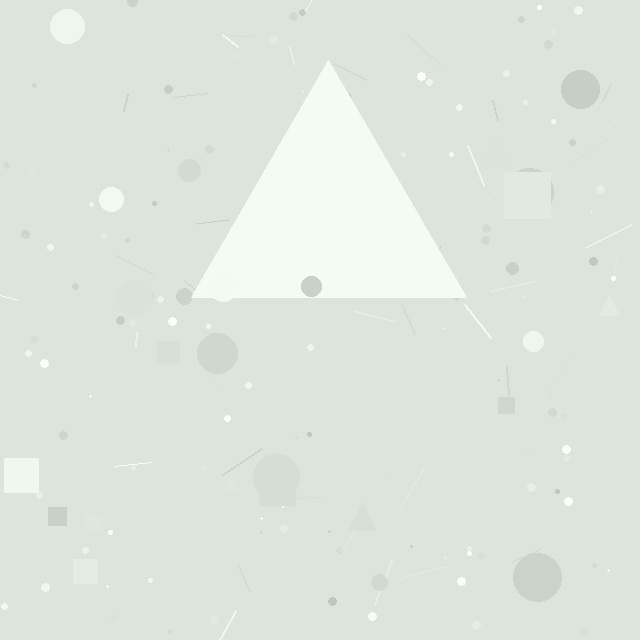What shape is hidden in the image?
A triangle is hidden in the image.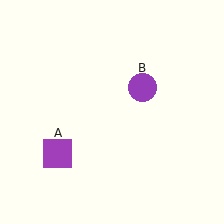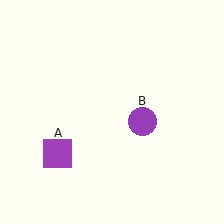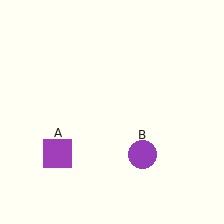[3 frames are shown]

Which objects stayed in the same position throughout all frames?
Purple square (object A) remained stationary.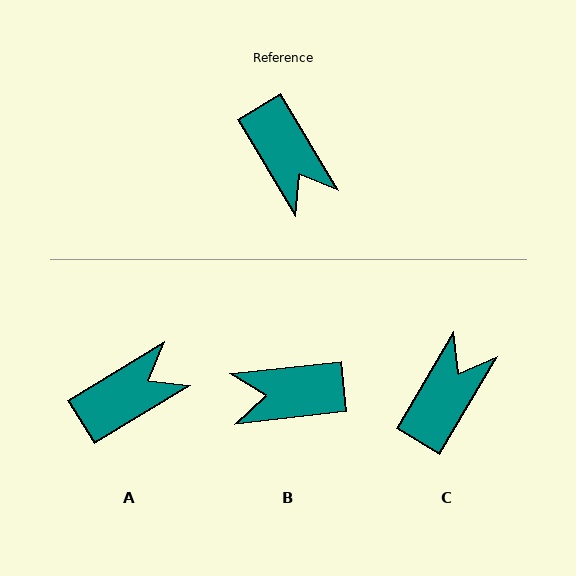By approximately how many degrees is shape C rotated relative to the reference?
Approximately 119 degrees counter-clockwise.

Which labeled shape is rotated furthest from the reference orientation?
C, about 119 degrees away.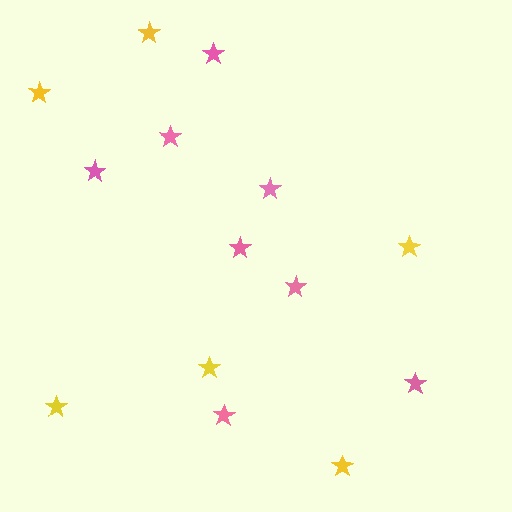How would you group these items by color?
There are 2 groups: one group of yellow stars (6) and one group of pink stars (8).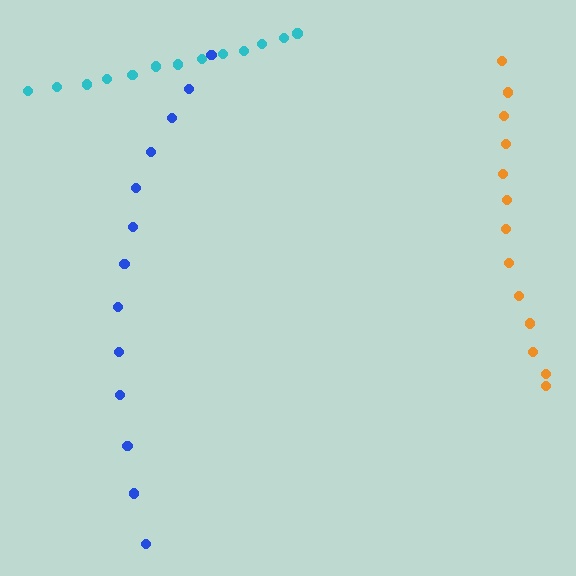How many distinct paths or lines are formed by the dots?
There are 3 distinct paths.